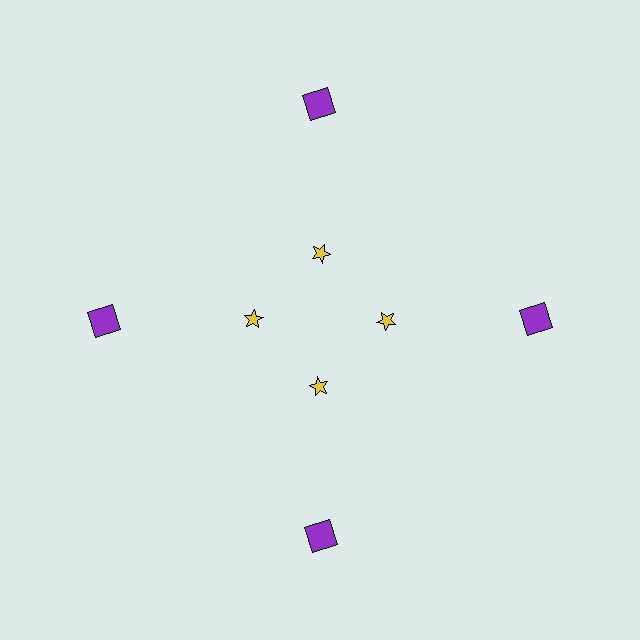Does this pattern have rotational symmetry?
Yes, this pattern has 4-fold rotational symmetry. It looks the same after rotating 90 degrees around the center.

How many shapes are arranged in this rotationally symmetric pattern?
There are 8 shapes, arranged in 4 groups of 2.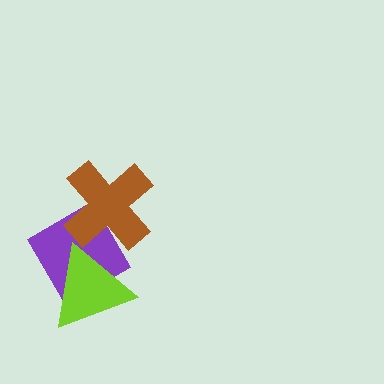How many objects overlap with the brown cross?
2 objects overlap with the brown cross.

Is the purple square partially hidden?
Yes, it is partially covered by another shape.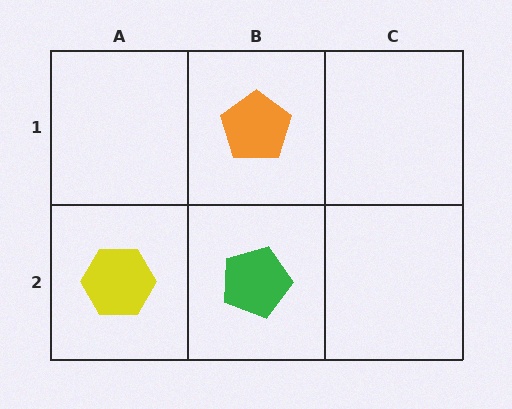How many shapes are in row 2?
2 shapes.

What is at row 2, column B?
A green pentagon.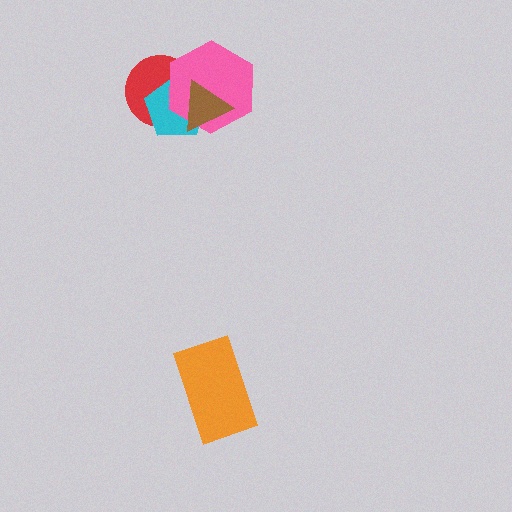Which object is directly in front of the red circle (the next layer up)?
The cyan pentagon is directly in front of the red circle.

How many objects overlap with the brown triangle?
3 objects overlap with the brown triangle.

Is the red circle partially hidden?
Yes, it is partially covered by another shape.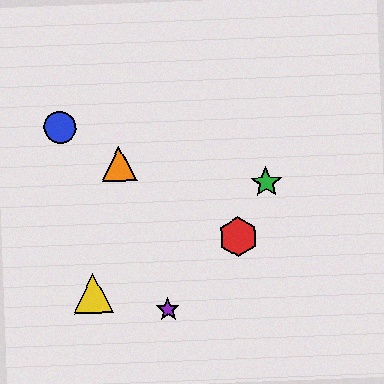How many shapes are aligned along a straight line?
3 shapes (the red hexagon, the blue circle, the orange triangle) are aligned along a straight line.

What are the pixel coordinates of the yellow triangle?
The yellow triangle is at (93, 293).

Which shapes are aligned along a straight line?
The red hexagon, the blue circle, the orange triangle are aligned along a straight line.